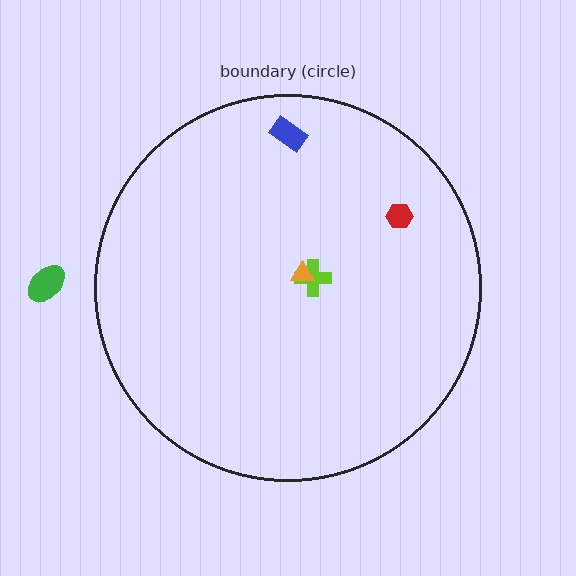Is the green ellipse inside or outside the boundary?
Outside.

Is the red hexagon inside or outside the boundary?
Inside.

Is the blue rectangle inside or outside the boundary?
Inside.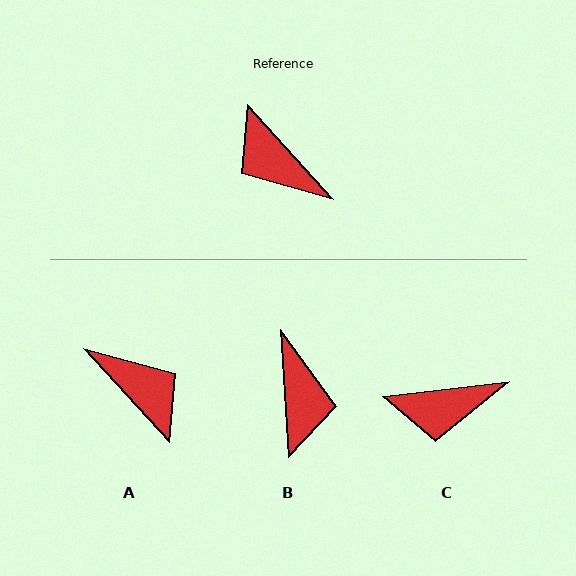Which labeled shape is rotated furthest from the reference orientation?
A, about 179 degrees away.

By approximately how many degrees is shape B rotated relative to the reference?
Approximately 142 degrees counter-clockwise.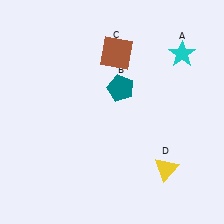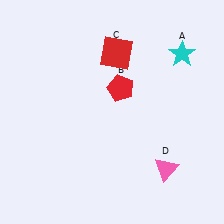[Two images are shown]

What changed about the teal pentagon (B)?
In Image 1, B is teal. In Image 2, it changed to red.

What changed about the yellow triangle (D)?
In Image 1, D is yellow. In Image 2, it changed to pink.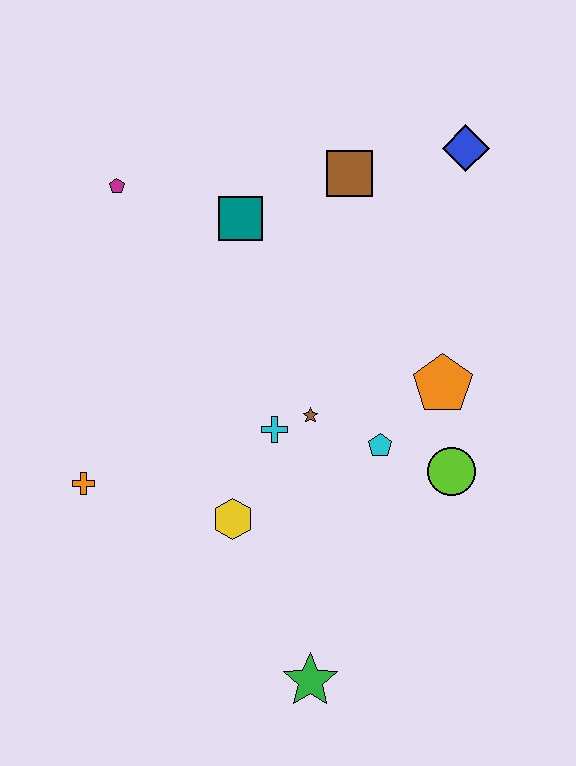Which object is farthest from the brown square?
The green star is farthest from the brown square.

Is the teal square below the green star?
No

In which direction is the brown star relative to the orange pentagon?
The brown star is to the left of the orange pentagon.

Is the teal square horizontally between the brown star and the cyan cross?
No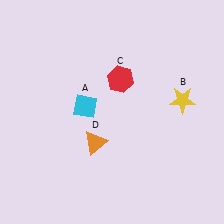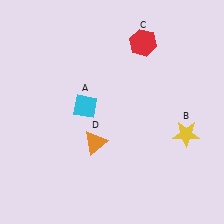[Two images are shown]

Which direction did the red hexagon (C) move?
The red hexagon (C) moved up.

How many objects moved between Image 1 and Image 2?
2 objects moved between the two images.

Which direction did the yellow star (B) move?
The yellow star (B) moved down.